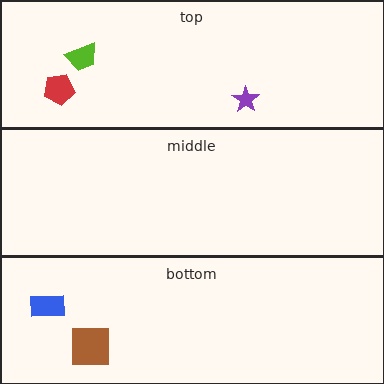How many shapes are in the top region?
3.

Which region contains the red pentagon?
The top region.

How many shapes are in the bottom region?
2.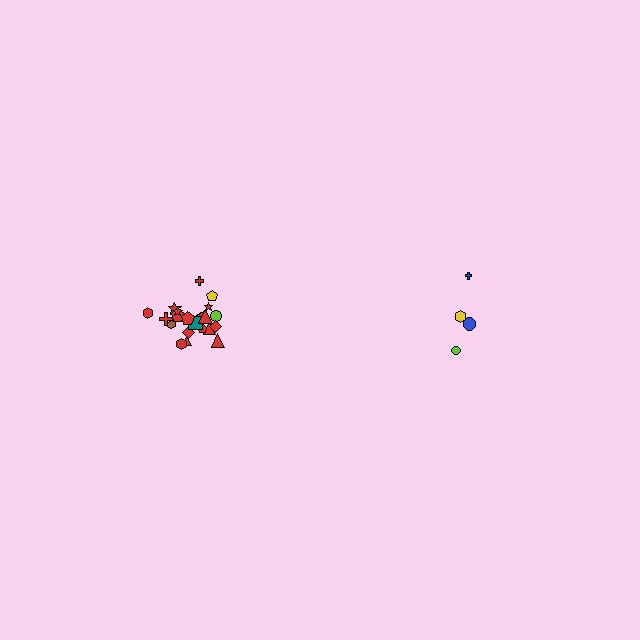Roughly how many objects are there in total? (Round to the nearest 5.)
Roughly 25 objects in total.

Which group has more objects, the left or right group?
The left group.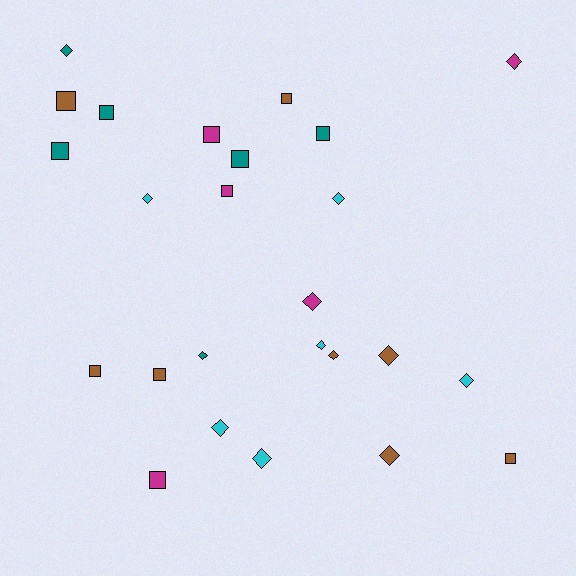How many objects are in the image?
There are 25 objects.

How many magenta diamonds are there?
There are 2 magenta diamonds.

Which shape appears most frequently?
Diamond, with 13 objects.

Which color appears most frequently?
Brown, with 8 objects.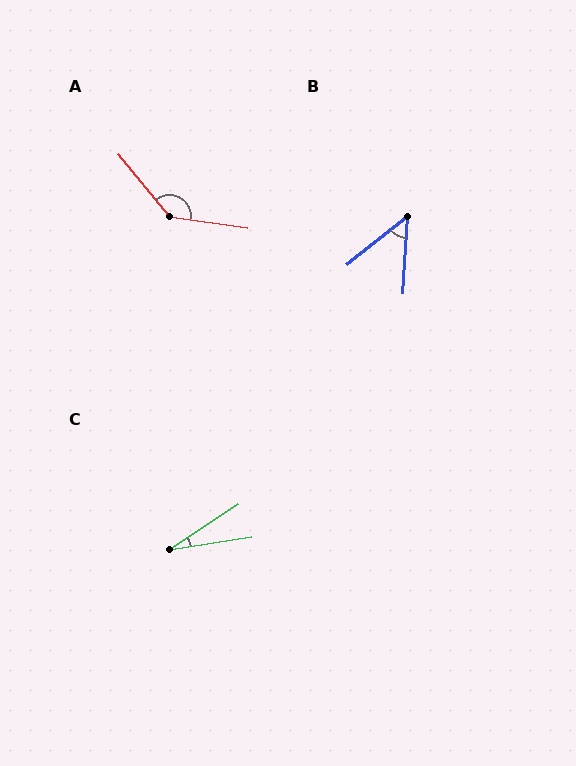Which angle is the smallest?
C, at approximately 25 degrees.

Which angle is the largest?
A, at approximately 137 degrees.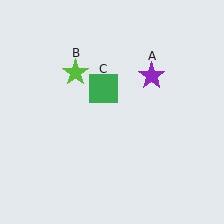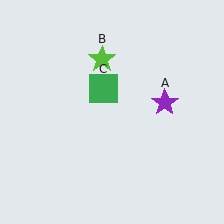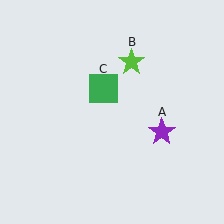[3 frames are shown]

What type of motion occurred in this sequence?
The purple star (object A), lime star (object B) rotated clockwise around the center of the scene.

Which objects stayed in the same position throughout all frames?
Green square (object C) remained stationary.